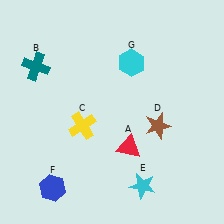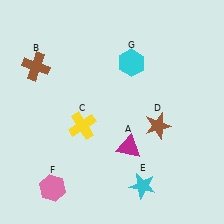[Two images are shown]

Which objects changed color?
A changed from red to magenta. B changed from teal to brown. F changed from blue to pink.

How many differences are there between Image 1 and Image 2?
There are 3 differences between the two images.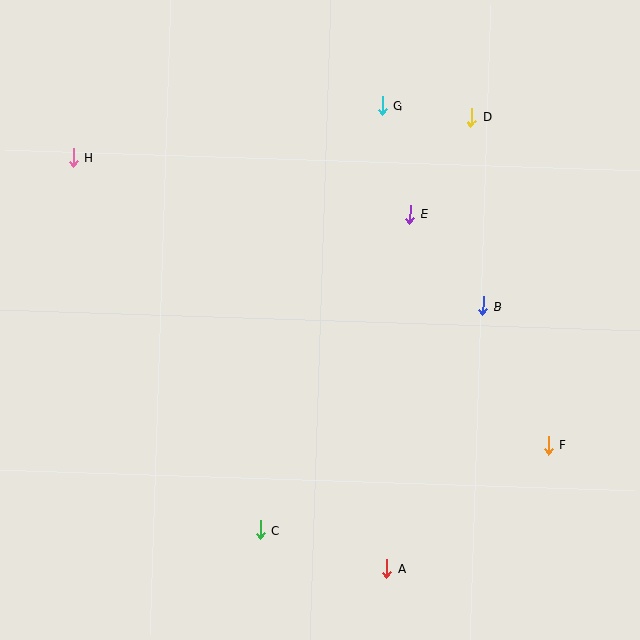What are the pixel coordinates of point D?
Point D is at (471, 117).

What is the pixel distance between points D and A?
The distance between D and A is 459 pixels.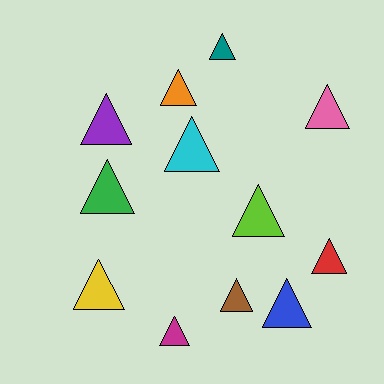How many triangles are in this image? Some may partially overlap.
There are 12 triangles.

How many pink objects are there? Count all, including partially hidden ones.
There is 1 pink object.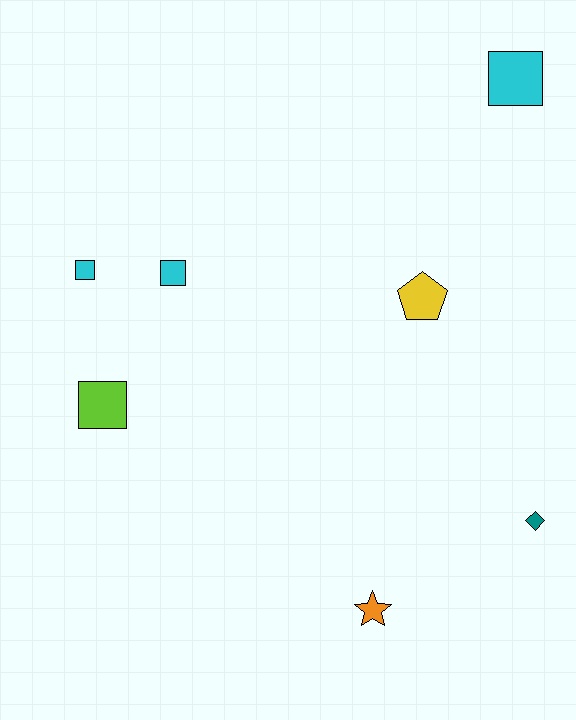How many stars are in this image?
There is 1 star.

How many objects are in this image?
There are 7 objects.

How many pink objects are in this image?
There are no pink objects.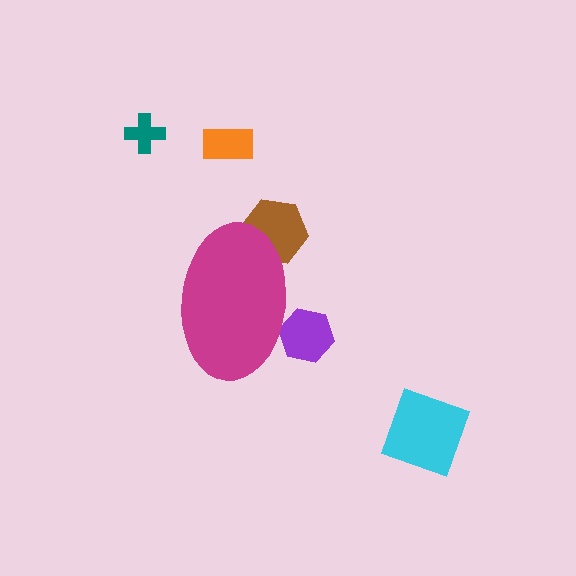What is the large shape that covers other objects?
A magenta ellipse.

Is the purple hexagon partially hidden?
Yes, the purple hexagon is partially hidden behind the magenta ellipse.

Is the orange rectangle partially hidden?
No, the orange rectangle is fully visible.